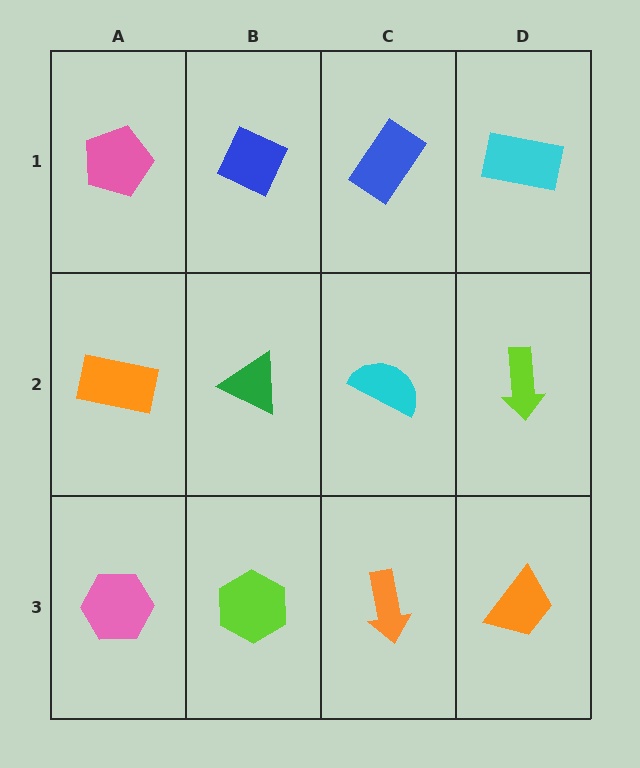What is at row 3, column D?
An orange trapezoid.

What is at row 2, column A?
An orange rectangle.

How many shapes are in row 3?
4 shapes.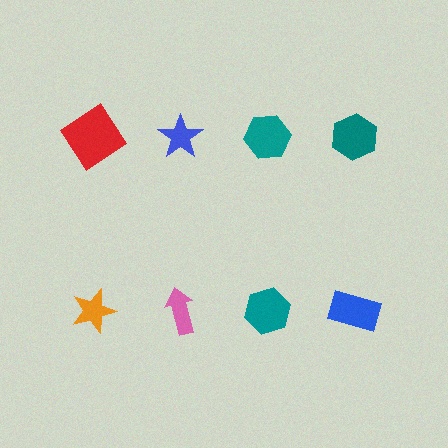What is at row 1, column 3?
A teal hexagon.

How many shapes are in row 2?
4 shapes.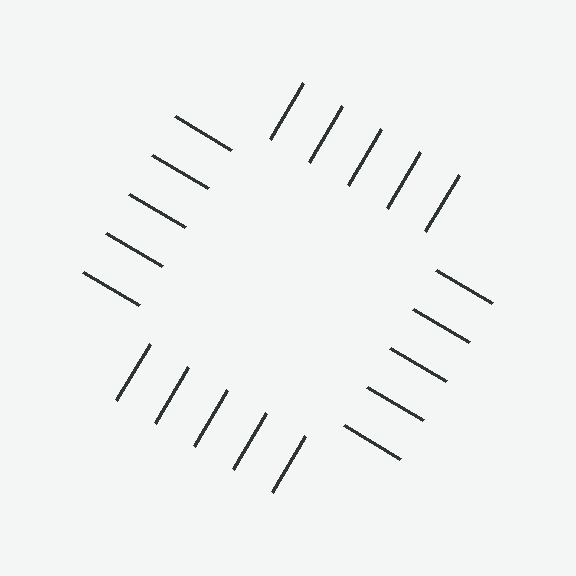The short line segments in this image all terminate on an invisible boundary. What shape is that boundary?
An illusory square — the line segments terminate on its edges but no continuous stroke is drawn.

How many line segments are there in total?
20 — 5 along each of the 4 edges.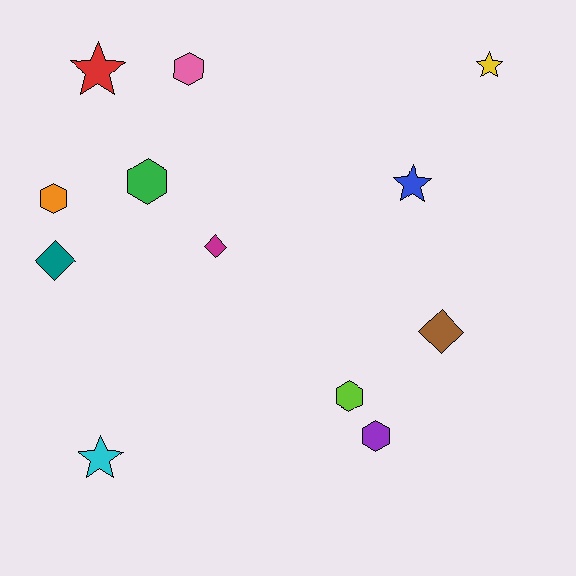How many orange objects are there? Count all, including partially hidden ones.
There is 1 orange object.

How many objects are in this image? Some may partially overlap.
There are 12 objects.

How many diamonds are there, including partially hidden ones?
There are 3 diamonds.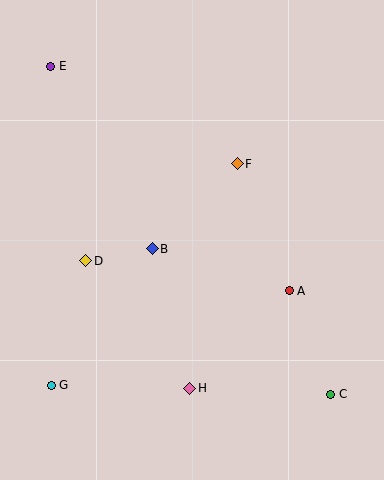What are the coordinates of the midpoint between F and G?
The midpoint between F and G is at (144, 275).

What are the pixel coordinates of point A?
Point A is at (289, 291).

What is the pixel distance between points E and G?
The distance between E and G is 319 pixels.